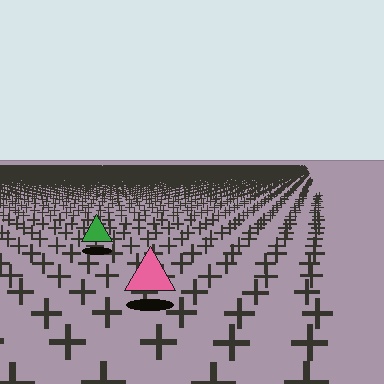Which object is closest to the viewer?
The pink triangle is closest. The texture marks near it are larger and more spread out.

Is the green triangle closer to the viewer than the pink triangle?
No. The pink triangle is closer — you can tell from the texture gradient: the ground texture is coarser near it.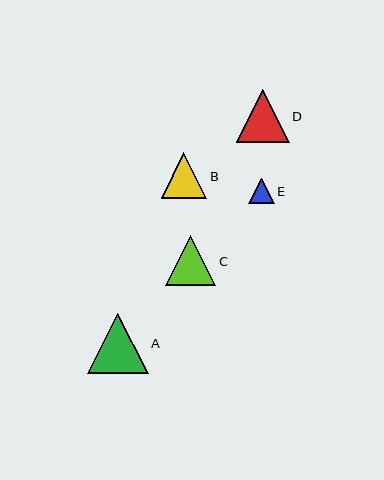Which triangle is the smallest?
Triangle E is the smallest with a size of approximately 25 pixels.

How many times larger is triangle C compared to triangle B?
Triangle C is approximately 1.1 times the size of triangle B.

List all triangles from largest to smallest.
From largest to smallest: A, D, C, B, E.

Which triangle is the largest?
Triangle A is the largest with a size of approximately 60 pixels.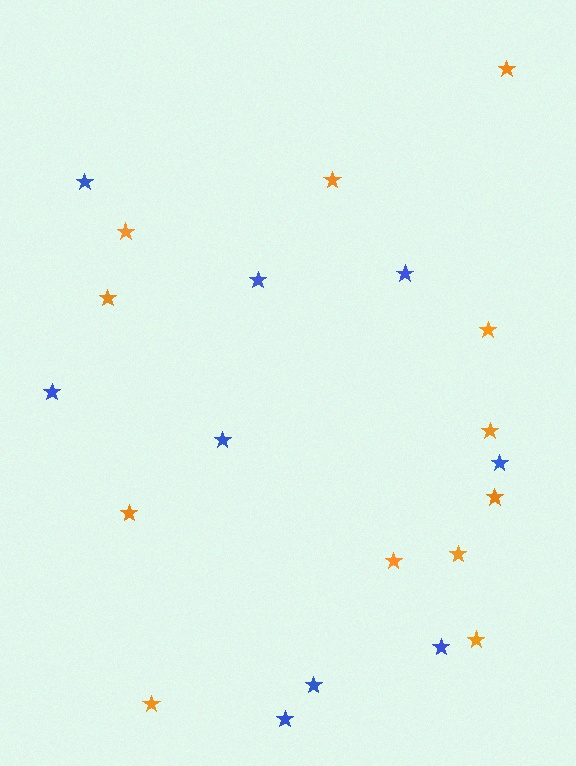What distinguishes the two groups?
There are 2 groups: one group of orange stars (12) and one group of blue stars (9).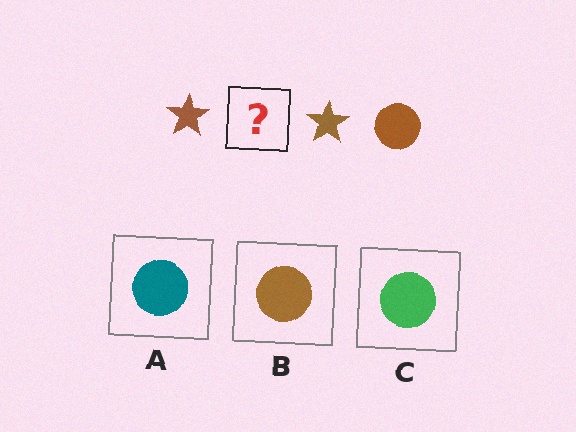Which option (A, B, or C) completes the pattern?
B.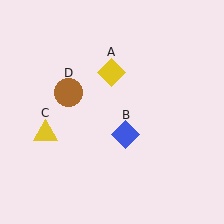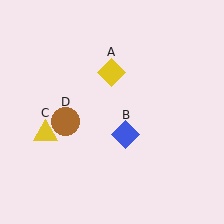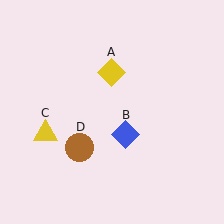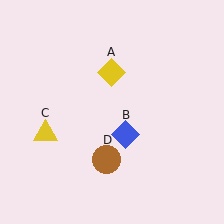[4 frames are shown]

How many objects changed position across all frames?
1 object changed position: brown circle (object D).